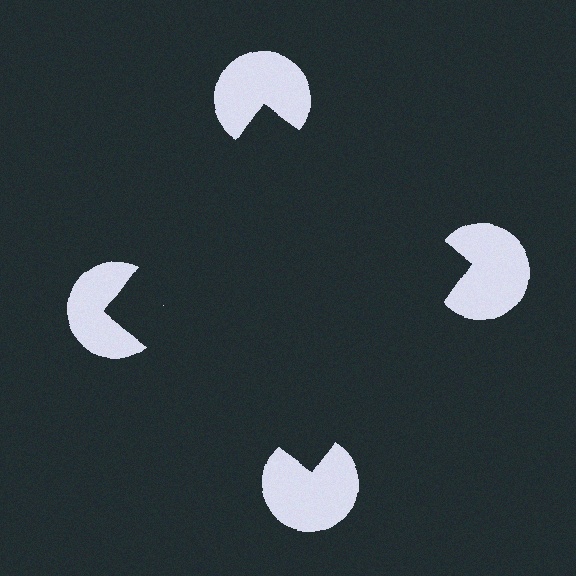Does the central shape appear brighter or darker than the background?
It typically appears slightly darker than the background, even though no actual brightness change is drawn.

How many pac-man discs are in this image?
There are 4 — one at each vertex of the illusory square.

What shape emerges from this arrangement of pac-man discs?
An illusory square — its edges are inferred from the aligned wedge cuts in the pac-man discs, not physically drawn.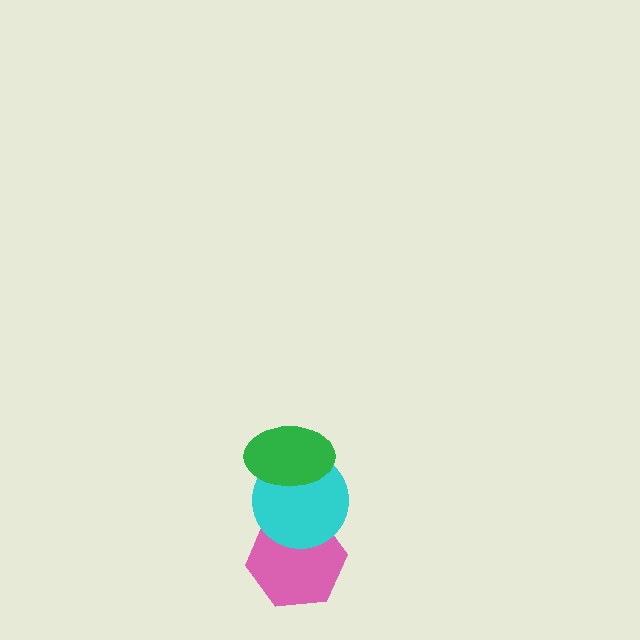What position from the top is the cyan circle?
The cyan circle is 2nd from the top.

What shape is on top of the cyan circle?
The green ellipse is on top of the cyan circle.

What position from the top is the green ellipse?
The green ellipse is 1st from the top.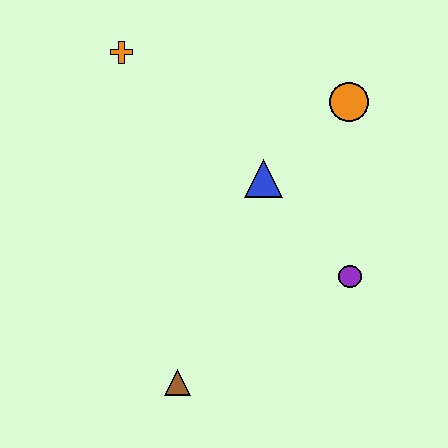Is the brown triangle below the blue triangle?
Yes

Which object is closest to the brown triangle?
The purple circle is closest to the brown triangle.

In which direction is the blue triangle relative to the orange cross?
The blue triangle is to the right of the orange cross.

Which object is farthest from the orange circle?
The brown triangle is farthest from the orange circle.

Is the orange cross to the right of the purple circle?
No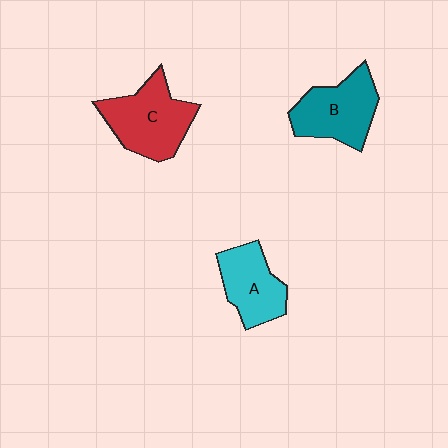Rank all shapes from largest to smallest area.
From largest to smallest: C (red), B (teal), A (cyan).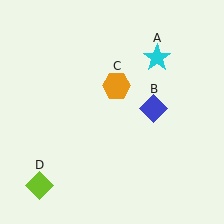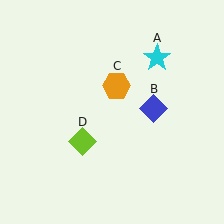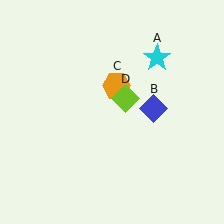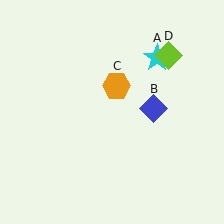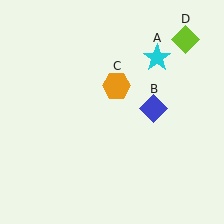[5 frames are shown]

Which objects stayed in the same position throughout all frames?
Cyan star (object A) and blue diamond (object B) and orange hexagon (object C) remained stationary.